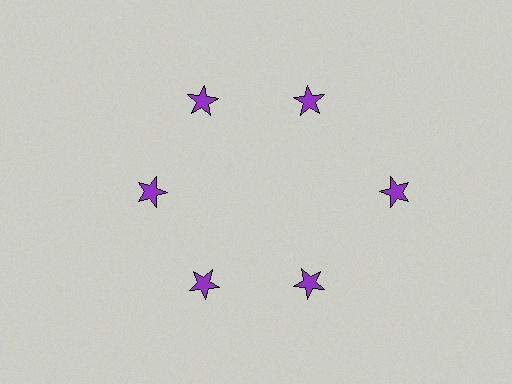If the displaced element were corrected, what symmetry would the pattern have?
It would have 6-fold rotational symmetry — the pattern would map onto itself every 60 degrees.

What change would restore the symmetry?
The symmetry would be restored by moving it inward, back onto the ring so that all 6 stars sit at equal angles and equal distance from the center.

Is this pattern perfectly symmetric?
No. The 6 purple stars are arranged in a ring, but one element near the 3 o'clock position is pushed outward from the center, breaking the 6-fold rotational symmetry.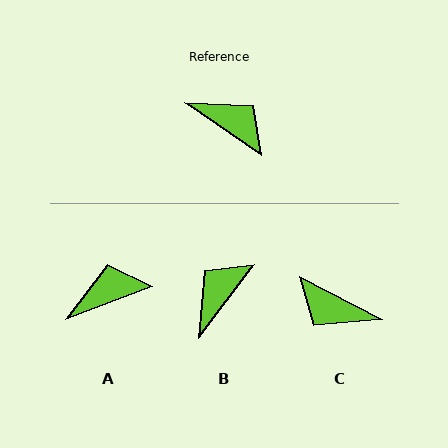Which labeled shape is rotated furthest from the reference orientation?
C, about 173 degrees away.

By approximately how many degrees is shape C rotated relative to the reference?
Approximately 173 degrees clockwise.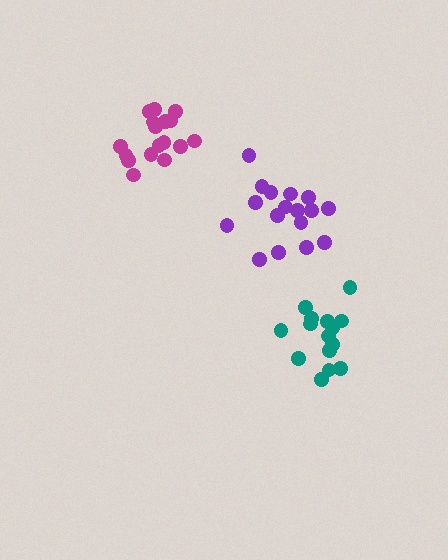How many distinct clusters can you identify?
There are 3 distinct clusters.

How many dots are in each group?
Group 1: 17 dots, Group 2: 15 dots, Group 3: 17 dots (49 total).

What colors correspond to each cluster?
The clusters are colored: magenta, teal, purple.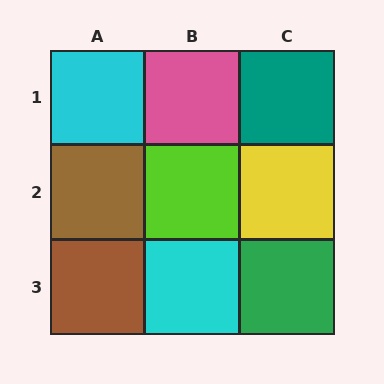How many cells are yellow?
1 cell is yellow.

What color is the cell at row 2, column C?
Yellow.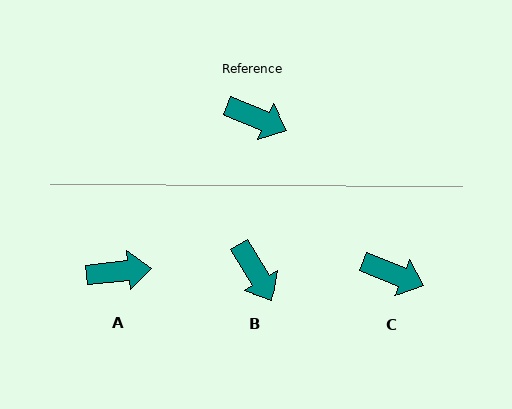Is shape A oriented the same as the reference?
No, it is off by about 28 degrees.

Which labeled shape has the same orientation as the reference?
C.